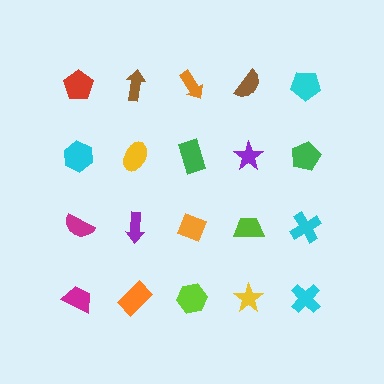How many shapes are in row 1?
5 shapes.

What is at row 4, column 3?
A lime hexagon.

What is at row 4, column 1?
A magenta trapezoid.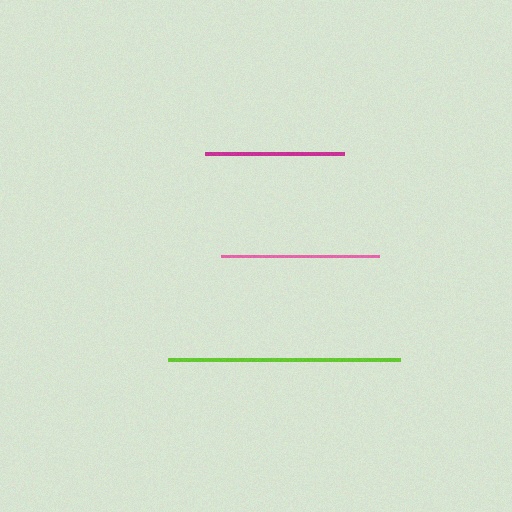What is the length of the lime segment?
The lime segment is approximately 232 pixels long.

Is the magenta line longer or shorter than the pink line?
The pink line is longer than the magenta line.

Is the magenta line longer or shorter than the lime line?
The lime line is longer than the magenta line.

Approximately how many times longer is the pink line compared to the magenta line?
The pink line is approximately 1.1 times the length of the magenta line.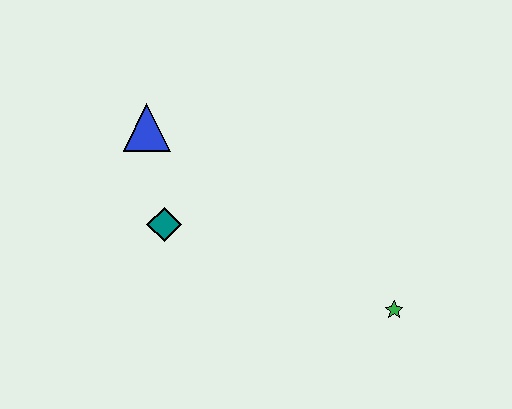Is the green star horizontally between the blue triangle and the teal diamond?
No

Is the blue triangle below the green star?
No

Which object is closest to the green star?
The teal diamond is closest to the green star.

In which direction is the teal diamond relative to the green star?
The teal diamond is to the left of the green star.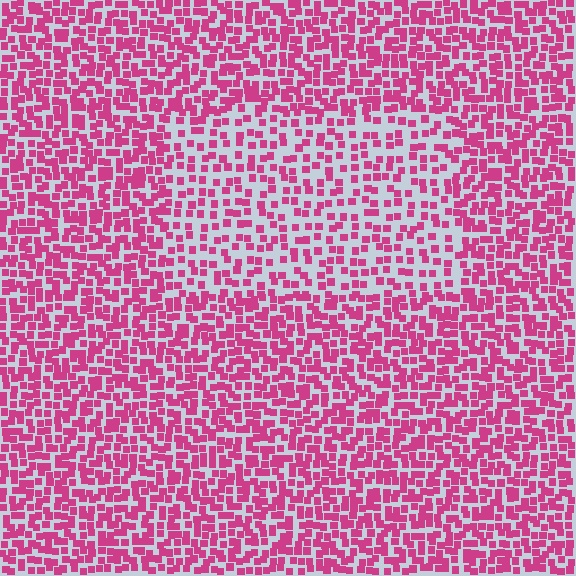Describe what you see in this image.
The image contains small magenta elements arranged at two different densities. A rectangle-shaped region is visible where the elements are less densely packed than the surrounding area.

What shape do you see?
I see a rectangle.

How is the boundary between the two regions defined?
The boundary is defined by a change in element density (approximately 1.8x ratio). All elements are the same color, size, and shape.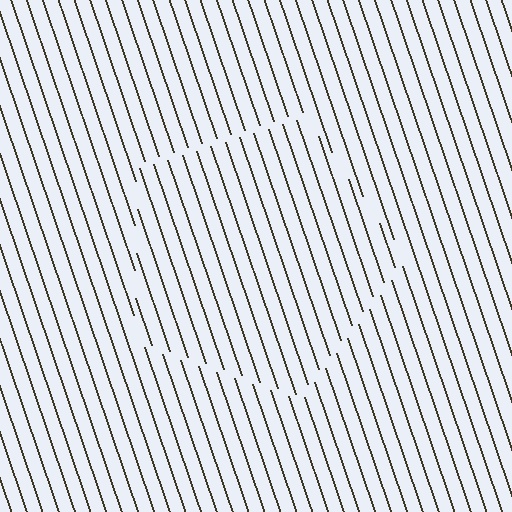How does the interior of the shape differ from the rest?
The interior of the shape contains the same grating, shifted by half a period — the contour is defined by the phase discontinuity where line-ends from the inner and outer gratings abut.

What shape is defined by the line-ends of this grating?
An illusory pentagon. The interior of the shape contains the same grating, shifted by half a period — the contour is defined by the phase discontinuity where line-ends from the inner and outer gratings abut.